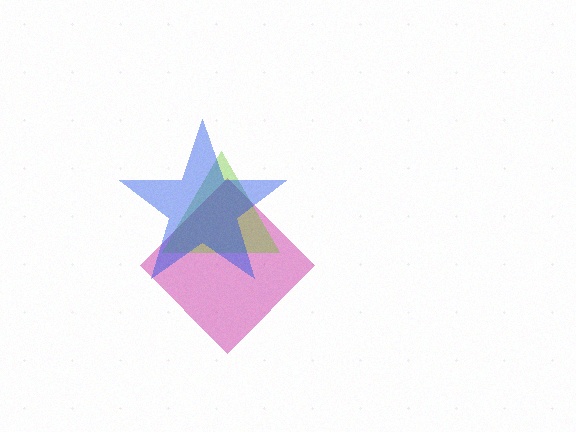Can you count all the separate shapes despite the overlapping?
Yes, there are 3 separate shapes.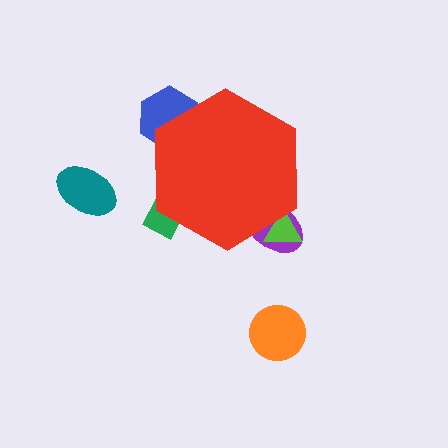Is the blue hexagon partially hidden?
Yes, the blue hexagon is partially hidden behind the red hexagon.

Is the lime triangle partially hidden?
Yes, the lime triangle is partially hidden behind the red hexagon.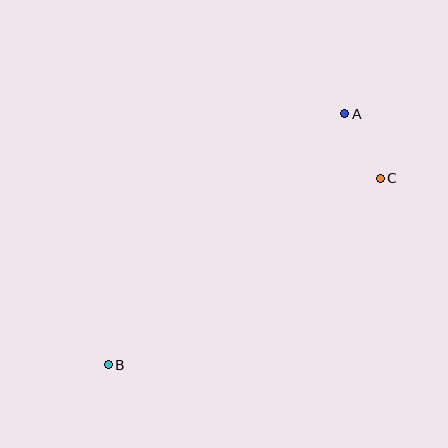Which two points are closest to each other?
Points A and C are closest to each other.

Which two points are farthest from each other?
Points A and B are farthest from each other.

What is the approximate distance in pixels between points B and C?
The distance between B and C is approximately 330 pixels.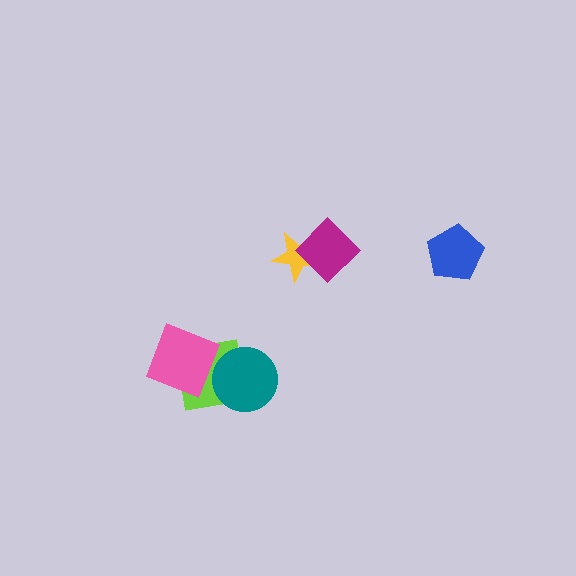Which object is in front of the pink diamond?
The teal circle is in front of the pink diamond.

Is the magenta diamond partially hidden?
No, no other shape covers it.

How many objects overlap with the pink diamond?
2 objects overlap with the pink diamond.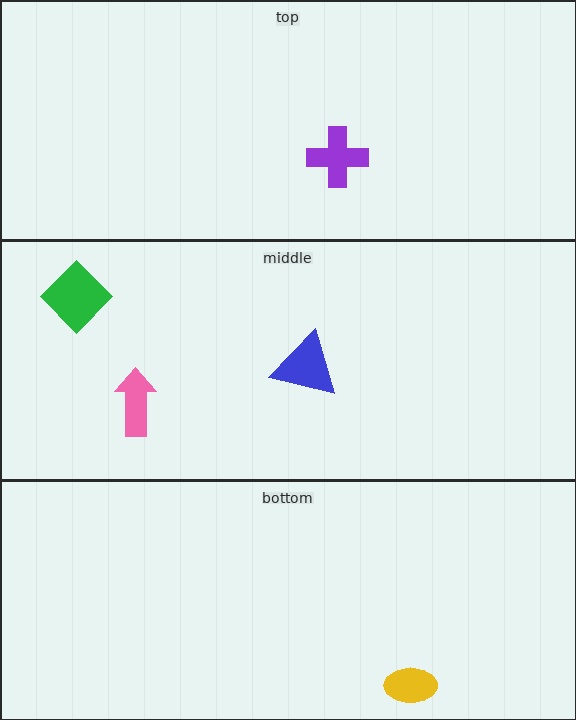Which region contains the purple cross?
The top region.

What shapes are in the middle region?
The green diamond, the blue triangle, the pink arrow.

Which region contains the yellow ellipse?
The bottom region.